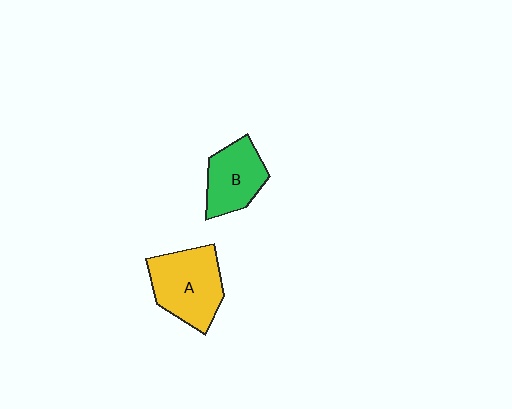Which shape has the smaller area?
Shape B (green).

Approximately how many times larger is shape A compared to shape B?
Approximately 1.3 times.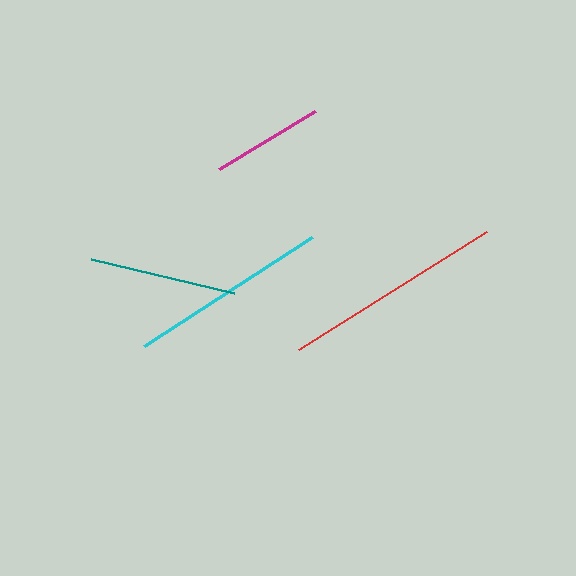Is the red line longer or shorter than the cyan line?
The red line is longer than the cyan line.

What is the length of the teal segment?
The teal segment is approximately 147 pixels long.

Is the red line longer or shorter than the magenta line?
The red line is longer than the magenta line.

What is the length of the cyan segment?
The cyan segment is approximately 199 pixels long.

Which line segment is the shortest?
The magenta line is the shortest at approximately 112 pixels.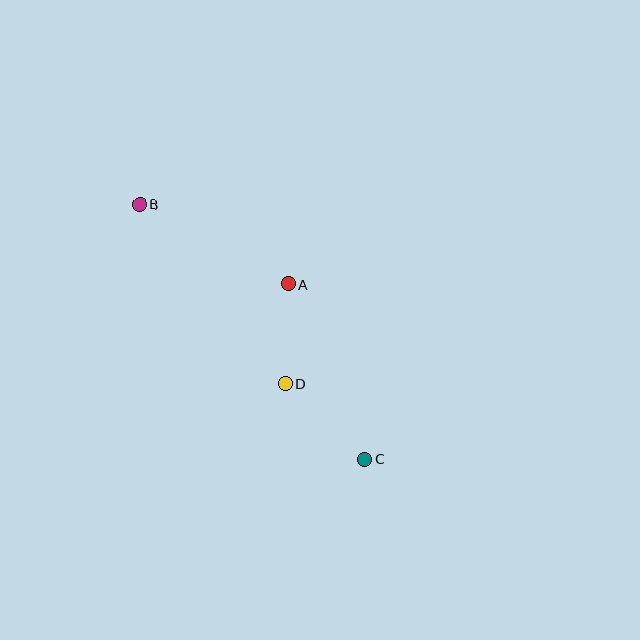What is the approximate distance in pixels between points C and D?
The distance between C and D is approximately 110 pixels.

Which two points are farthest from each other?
Points B and C are farthest from each other.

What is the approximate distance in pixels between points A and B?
The distance between A and B is approximately 168 pixels.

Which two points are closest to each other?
Points A and D are closest to each other.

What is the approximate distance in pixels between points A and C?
The distance between A and C is approximately 192 pixels.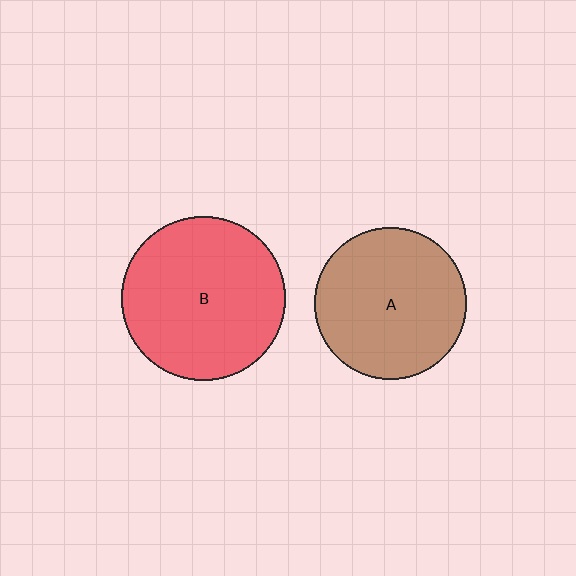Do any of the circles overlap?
No, none of the circles overlap.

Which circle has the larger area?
Circle B (red).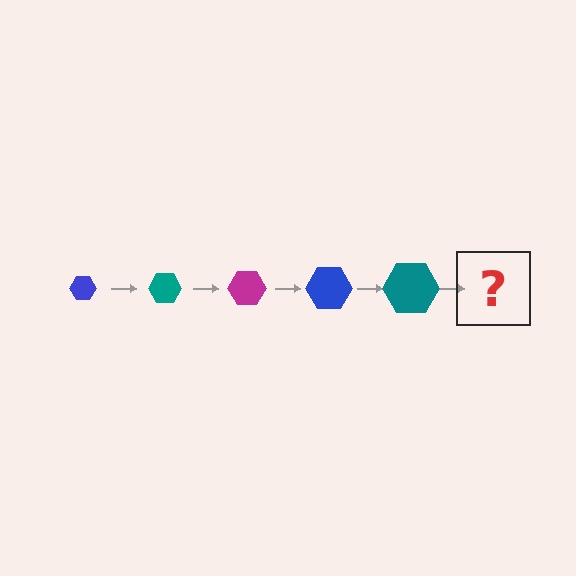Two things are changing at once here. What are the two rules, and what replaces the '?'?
The two rules are that the hexagon grows larger each step and the color cycles through blue, teal, and magenta. The '?' should be a magenta hexagon, larger than the previous one.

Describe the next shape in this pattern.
It should be a magenta hexagon, larger than the previous one.